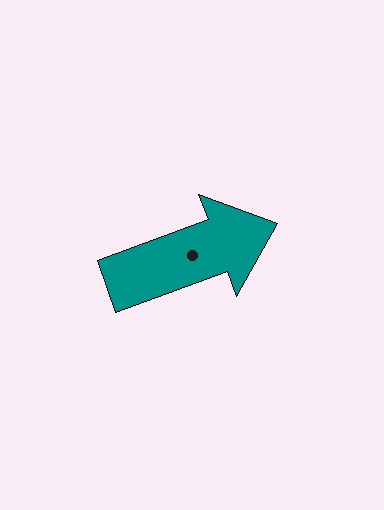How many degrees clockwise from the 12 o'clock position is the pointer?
Approximately 70 degrees.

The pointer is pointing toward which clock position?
Roughly 2 o'clock.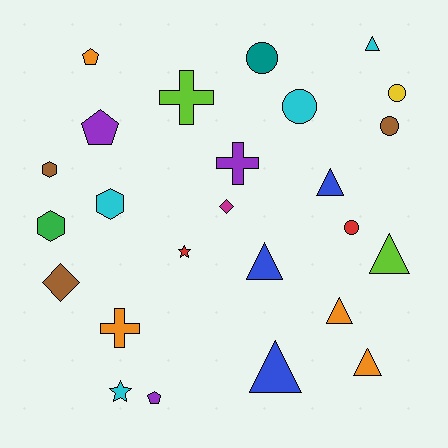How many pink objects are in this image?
There are no pink objects.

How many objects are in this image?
There are 25 objects.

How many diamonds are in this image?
There are 2 diamonds.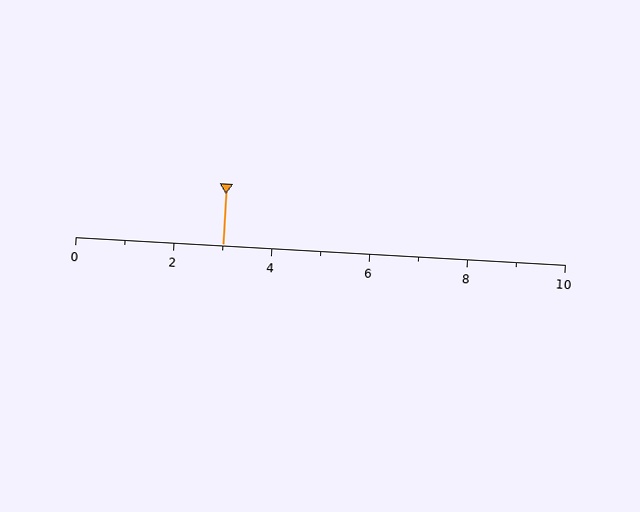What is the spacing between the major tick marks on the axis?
The major ticks are spaced 2 apart.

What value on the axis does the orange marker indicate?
The marker indicates approximately 3.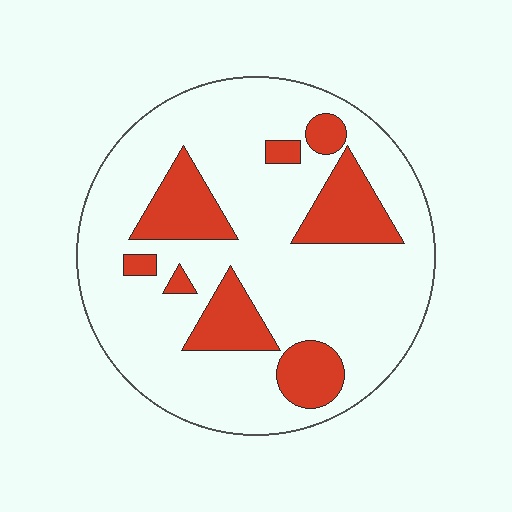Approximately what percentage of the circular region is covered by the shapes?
Approximately 20%.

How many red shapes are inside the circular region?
8.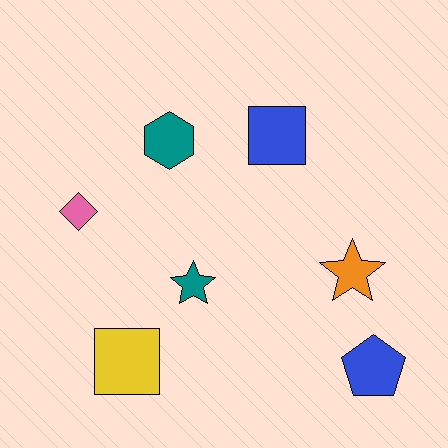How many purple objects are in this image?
There are no purple objects.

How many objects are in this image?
There are 7 objects.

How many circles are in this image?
There are no circles.